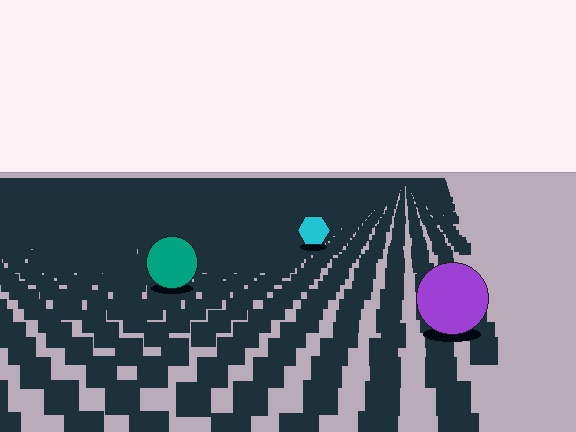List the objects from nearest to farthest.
From nearest to farthest: the purple circle, the teal circle, the cyan hexagon.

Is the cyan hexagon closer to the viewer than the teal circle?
No. The teal circle is closer — you can tell from the texture gradient: the ground texture is coarser near it.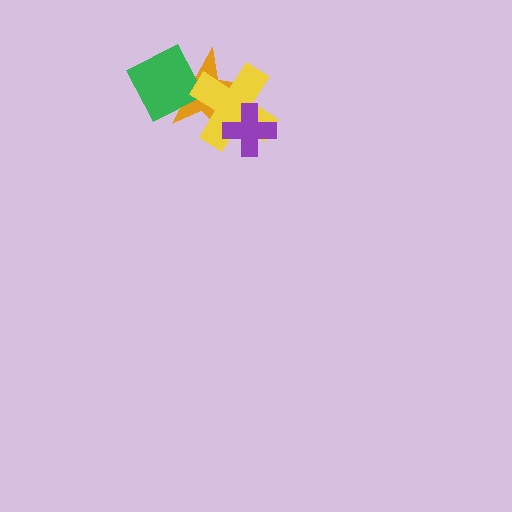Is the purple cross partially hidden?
No, no other shape covers it.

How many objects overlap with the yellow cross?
3 objects overlap with the yellow cross.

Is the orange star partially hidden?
Yes, it is partially covered by another shape.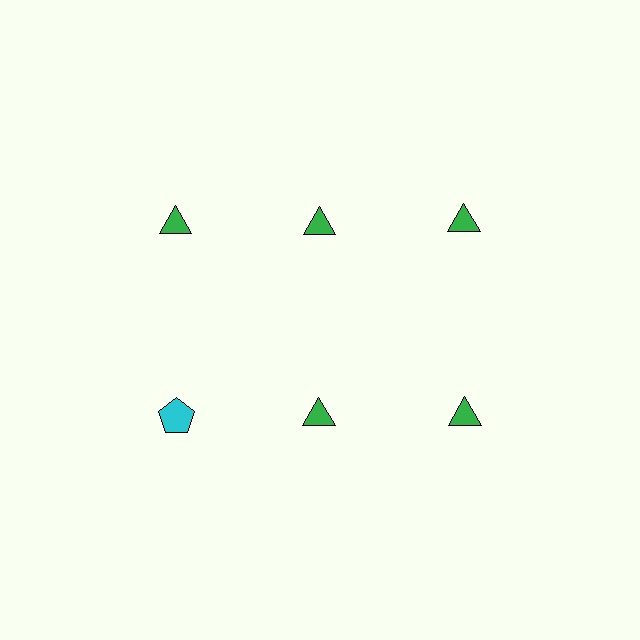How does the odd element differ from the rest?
It differs in both color (cyan instead of green) and shape (pentagon instead of triangle).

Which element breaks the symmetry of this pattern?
The cyan pentagon in the second row, leftmost column breaks the symmetry. All other shapes are green triangles.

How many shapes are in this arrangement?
There are 6 shapes arranged in a grid pattern.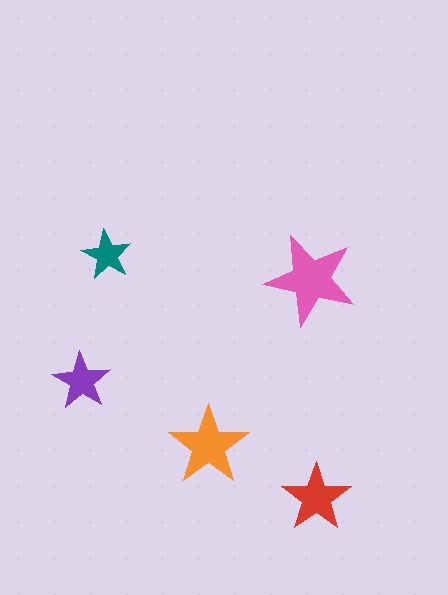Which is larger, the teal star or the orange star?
The orange one.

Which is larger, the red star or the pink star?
The pink one.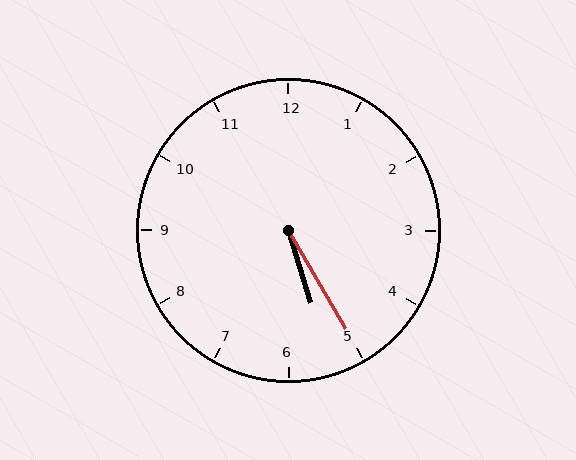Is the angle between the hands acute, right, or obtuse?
It is acute.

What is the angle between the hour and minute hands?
Approximately 12 degrees.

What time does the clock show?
5:25.